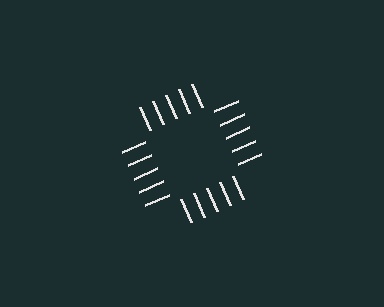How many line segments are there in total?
20 — 5 along each of the 4 edges.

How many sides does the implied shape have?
4 sides — the line-ends trace a square.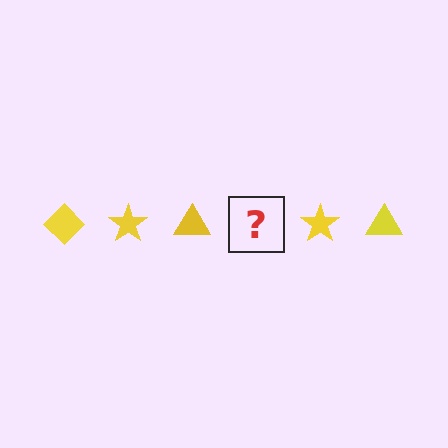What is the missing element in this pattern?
The missing element is a yellow diamond.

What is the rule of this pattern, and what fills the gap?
The rule is that the pattern cycles through diamond, star, triangle shapes in yellow. The gap should be filled with a yellow diamond.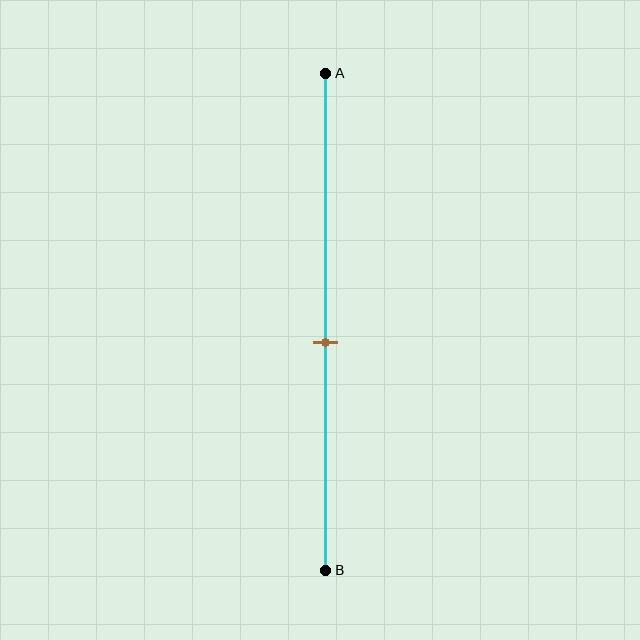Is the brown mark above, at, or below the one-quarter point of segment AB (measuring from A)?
The brown mark is below the one-quarter point of segment AB.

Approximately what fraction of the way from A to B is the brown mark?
The brown mark is approximately 55% of the way from A to B.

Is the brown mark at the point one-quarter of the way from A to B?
No, the mark is at about 55% from A, not at the 25% one-quarter point.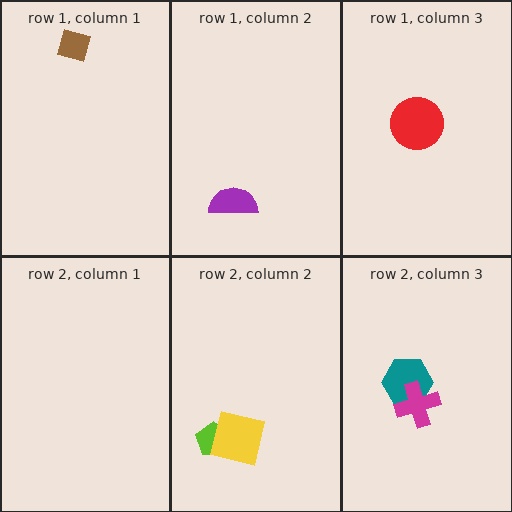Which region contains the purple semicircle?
The row 1, column 2 region.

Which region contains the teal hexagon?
The row 2, column 3 region.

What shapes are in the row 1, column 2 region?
The purple semicircle.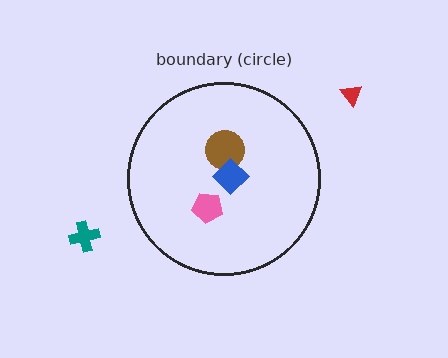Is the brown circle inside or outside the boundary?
Inside.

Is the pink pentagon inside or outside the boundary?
Inside.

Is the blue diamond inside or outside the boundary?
Inside.